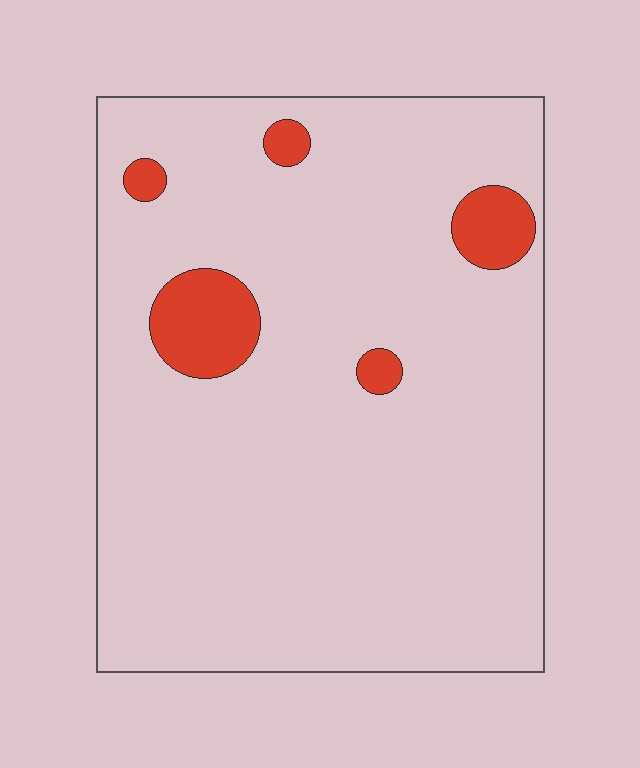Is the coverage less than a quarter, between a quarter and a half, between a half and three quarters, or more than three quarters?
Less than a quarter.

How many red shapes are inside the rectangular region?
5.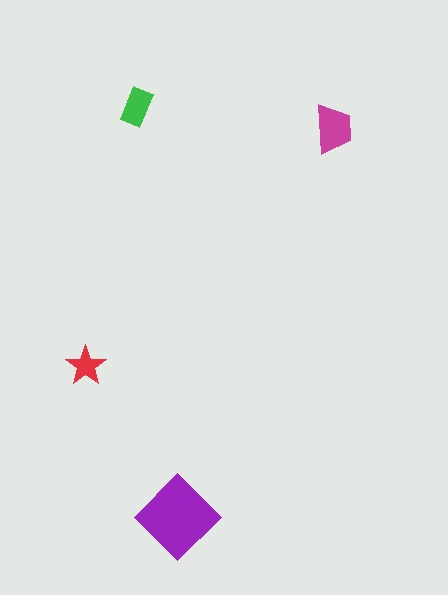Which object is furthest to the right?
The magenta trapezoid is rightmost.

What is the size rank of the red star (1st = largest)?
4th.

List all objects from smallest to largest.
The red star, the green rectangle, the magenta trapezoid, the purple diamond.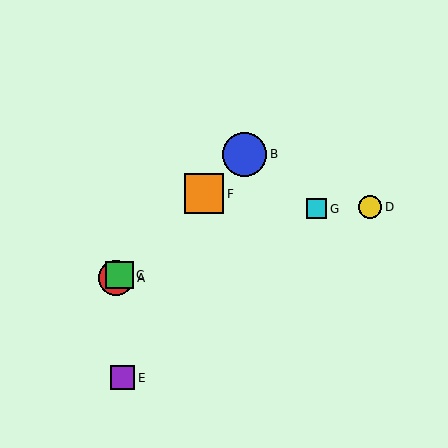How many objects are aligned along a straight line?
4 objects (A, B, C, F) are aligned along a straight line.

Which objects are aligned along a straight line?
Objects A, B, C, F are aligned along a straight line.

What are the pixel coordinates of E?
Object E is at (123, 378).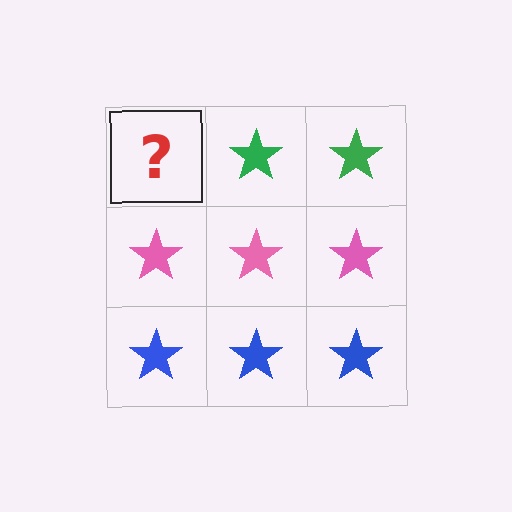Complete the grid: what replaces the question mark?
The question mark should be replaced with a green star.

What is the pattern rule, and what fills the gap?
The rule is that each row has a consistent color. The gap should be filled with a green star.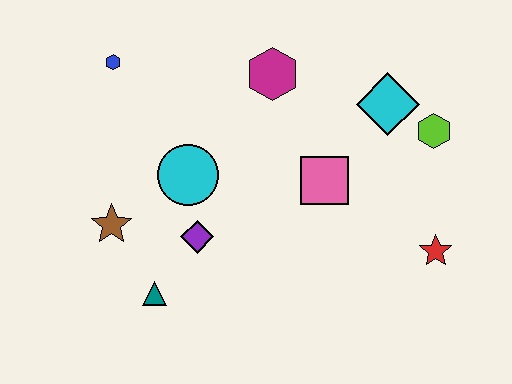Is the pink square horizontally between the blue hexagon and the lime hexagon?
Yes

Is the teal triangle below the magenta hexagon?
Yes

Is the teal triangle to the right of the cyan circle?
No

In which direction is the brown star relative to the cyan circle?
The brown star is to the left of the cyan circle.